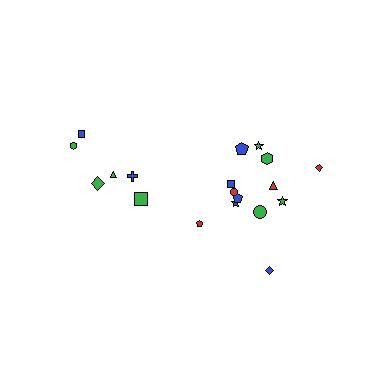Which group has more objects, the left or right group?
The right group.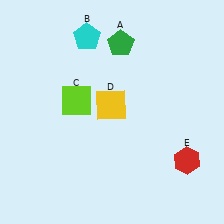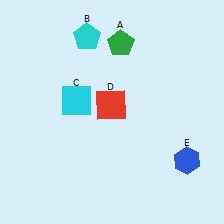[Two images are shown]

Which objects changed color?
C changed from lime to cyan. D changed from yellow to red. E changed from red to blue.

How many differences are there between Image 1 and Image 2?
There are 3 differences between the two images.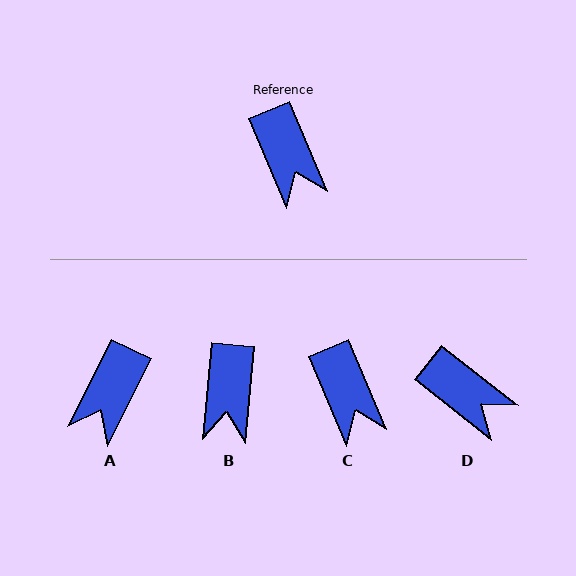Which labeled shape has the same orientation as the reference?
C.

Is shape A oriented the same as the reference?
No, it is off by about 50 degrees.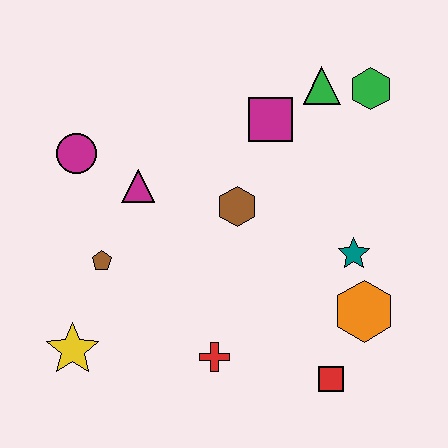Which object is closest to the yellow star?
The brown pentagon is closest to the yellow star.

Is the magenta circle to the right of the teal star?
No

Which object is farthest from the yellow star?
The green hexagon is farthest from the yellow star.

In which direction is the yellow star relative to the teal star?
The yellow star is to the left of the teal star.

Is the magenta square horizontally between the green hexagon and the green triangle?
No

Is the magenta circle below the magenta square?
Yes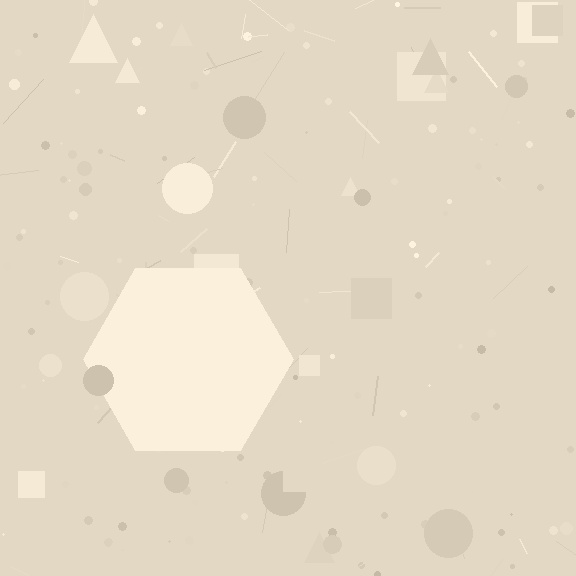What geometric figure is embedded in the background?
A hexagon is embedded in the background.